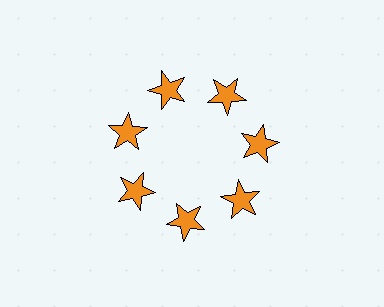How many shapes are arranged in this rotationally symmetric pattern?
There are 7 shapes, arranged in 7 groups of 1.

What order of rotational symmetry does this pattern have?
This pattern has 7-fold rotational symmetry.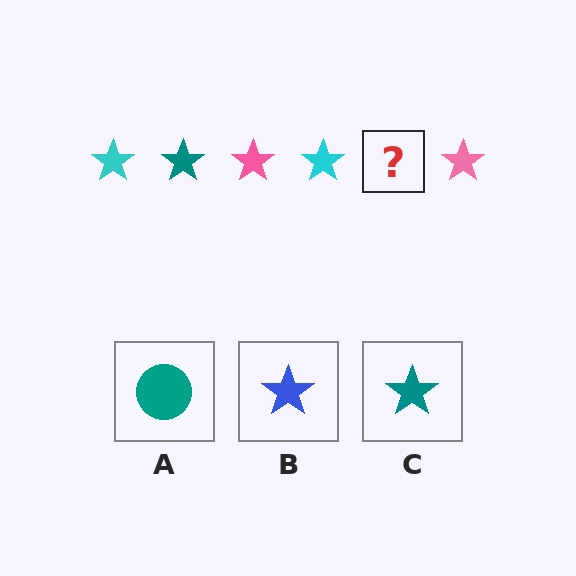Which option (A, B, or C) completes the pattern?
C.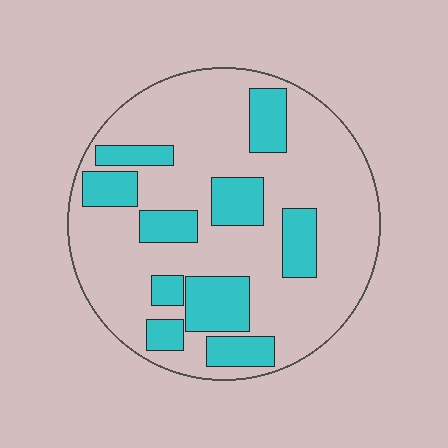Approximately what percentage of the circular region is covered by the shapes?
Approximately 25%.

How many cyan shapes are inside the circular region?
10.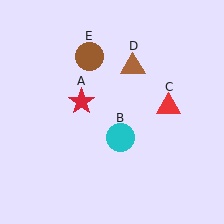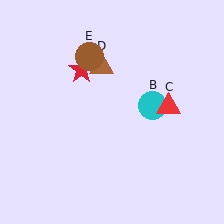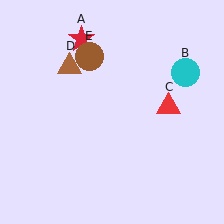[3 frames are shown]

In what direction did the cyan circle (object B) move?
The cyan circle (object B) moved up and to the right.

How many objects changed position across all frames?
3 objects changed position: red star (object A), cyan circle (object B), brown triangle (object D).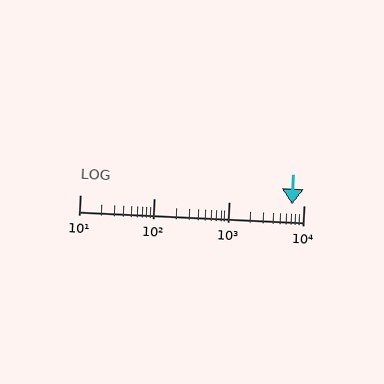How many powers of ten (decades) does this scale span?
The scale spans 3 decades, from 10 to 10000.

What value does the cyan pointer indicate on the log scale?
The pointer indicates approximately 7100.